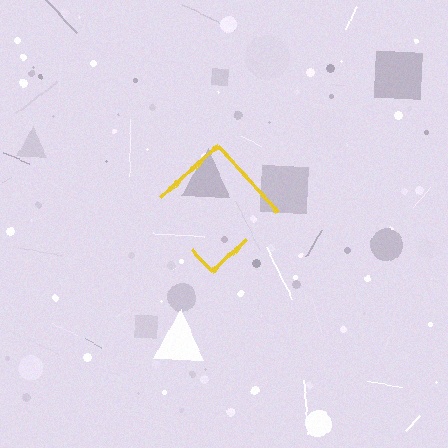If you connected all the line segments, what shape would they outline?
They would outline a diamond.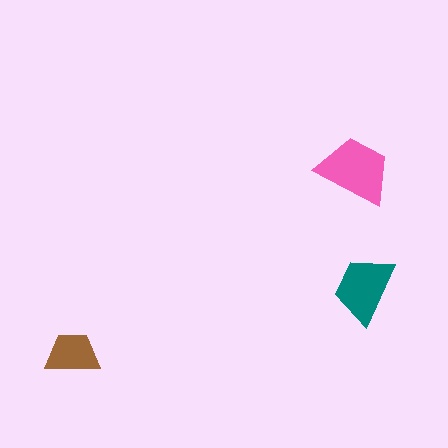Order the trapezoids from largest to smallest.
the pink one, the teal one, the brown one.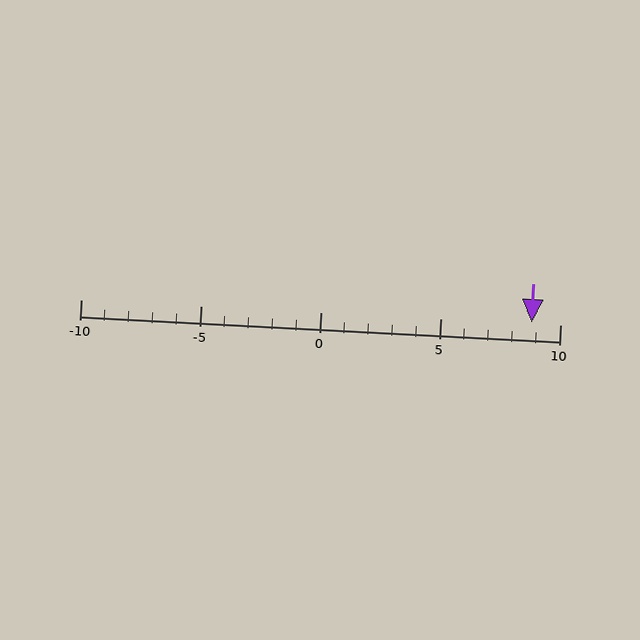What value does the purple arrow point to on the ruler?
The purple arrow points to approximately 9.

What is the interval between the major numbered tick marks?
The major tick marks are spaced 5 units apart.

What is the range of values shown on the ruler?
The ruler shows values from -10 to 10.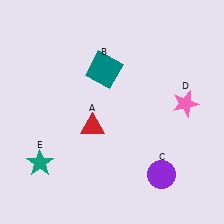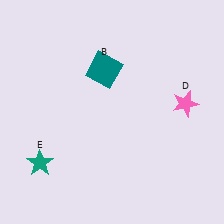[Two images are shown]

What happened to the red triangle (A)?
The red triangle (A) was removed in Image 2. It was in the bottom-left area of Image 1.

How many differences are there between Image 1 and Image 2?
There are 2 differences between the two images.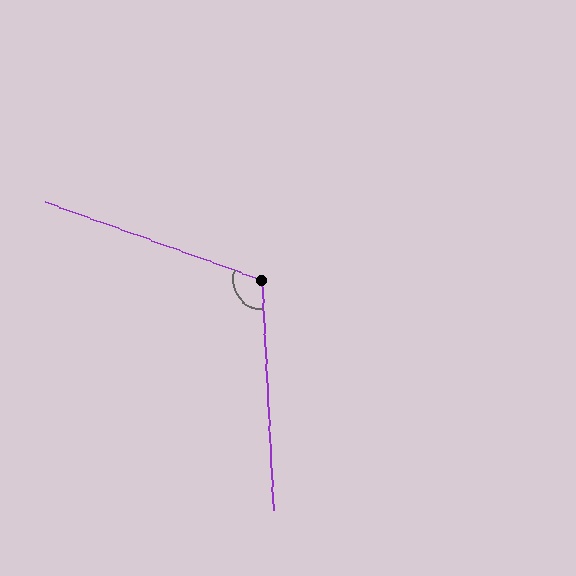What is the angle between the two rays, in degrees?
Approximately 113 degrees.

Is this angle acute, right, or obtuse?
It is obtuse.